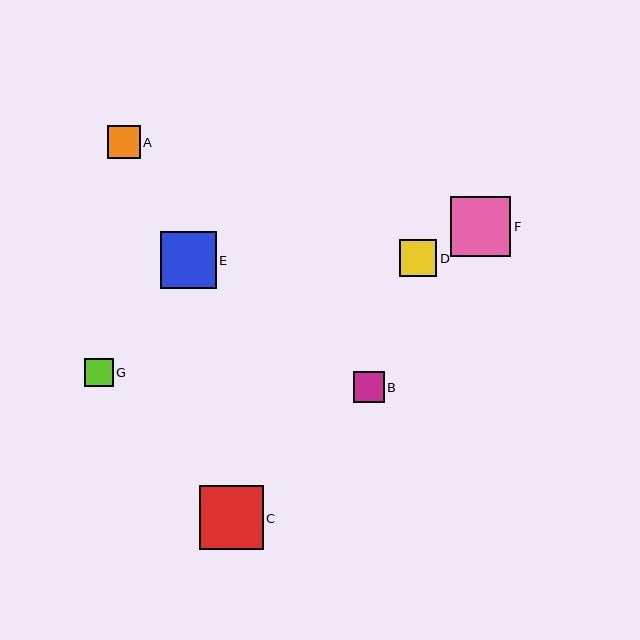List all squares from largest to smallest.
From largest to smallest: C, F, E, D, A, B, G.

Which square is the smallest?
Square G is the smallest with a size of approximately 29 pixels.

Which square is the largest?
Square C is the largest with a size of approximately 63 pixels.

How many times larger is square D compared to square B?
Square D is approximately 1.2 times the size of square B.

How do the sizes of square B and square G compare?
Square B and square G are approximately the same size.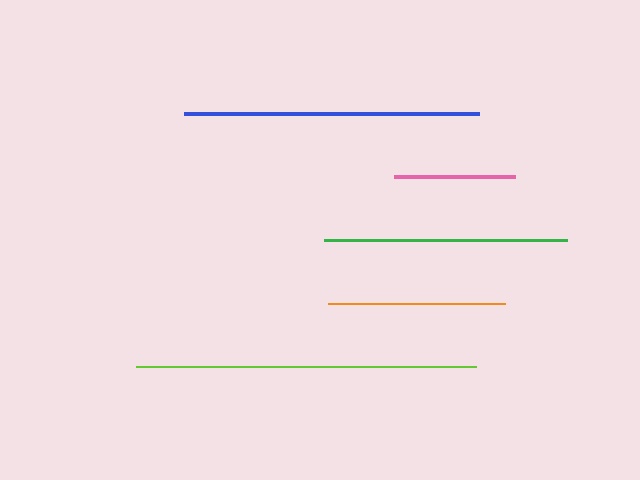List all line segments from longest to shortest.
From longest to shortest: lime, blue, green, orange, pink.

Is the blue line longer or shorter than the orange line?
The blue line is longer than the orange line.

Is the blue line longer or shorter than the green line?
The blue line is longer than the green line.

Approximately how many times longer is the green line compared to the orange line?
The green line is approximately 1.4 times the length of the orange line.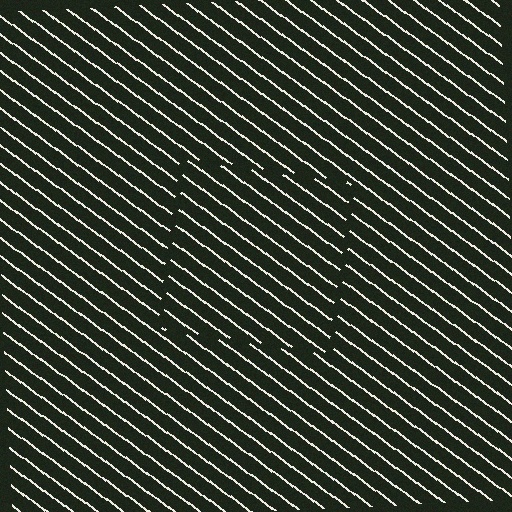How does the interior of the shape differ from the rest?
The interior of the shape contains the same grating, shifted by half a period — the contour is defined by the phase discontinuity where line-ends from the inner and outer gratings abut.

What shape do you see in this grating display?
An illusory square. The interior of the shape contains the same grating, shifted by half a period — the contour is defined by the phase discontinuity where line-ends from the inner and outer gratings abut.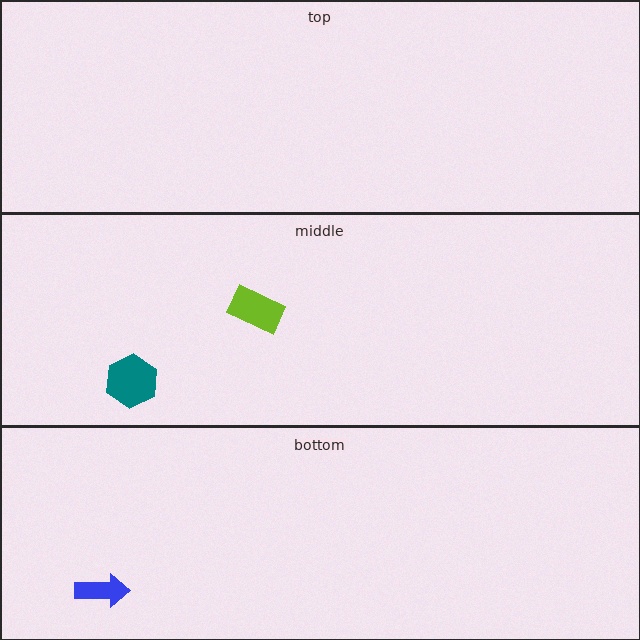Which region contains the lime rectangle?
The middle region.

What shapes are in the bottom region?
The blue arrow.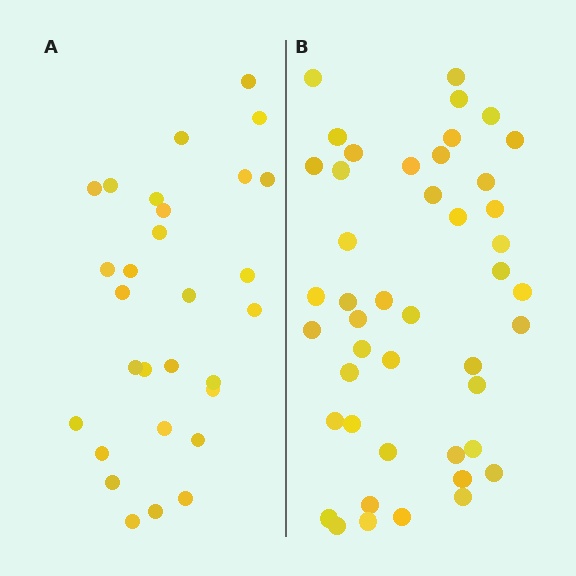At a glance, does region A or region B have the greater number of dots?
Region B (the right region) has more dots.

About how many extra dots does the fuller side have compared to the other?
Region B has approximately 15 more dots than region A.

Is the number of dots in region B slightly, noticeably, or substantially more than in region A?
Region B has substantially more. The ratio is roughly 1.6 to 1.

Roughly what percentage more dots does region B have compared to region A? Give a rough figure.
About 55% more.